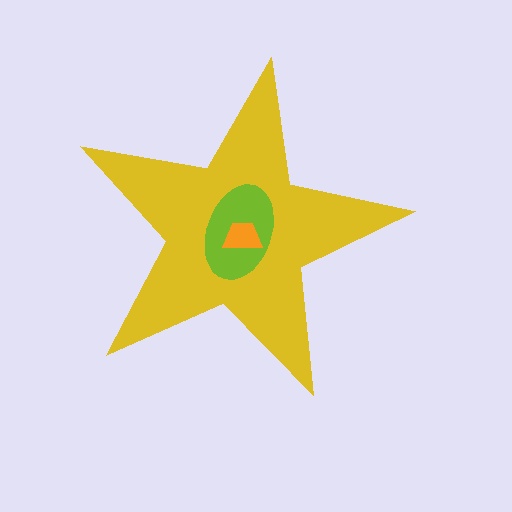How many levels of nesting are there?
3.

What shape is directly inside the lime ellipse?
The orange trapezoid.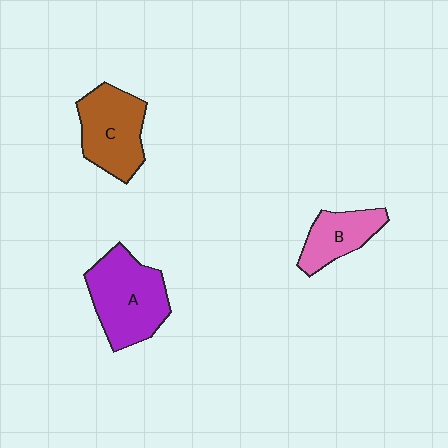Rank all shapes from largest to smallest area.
From largest to smallest: A (purple), C (brown), B (pink).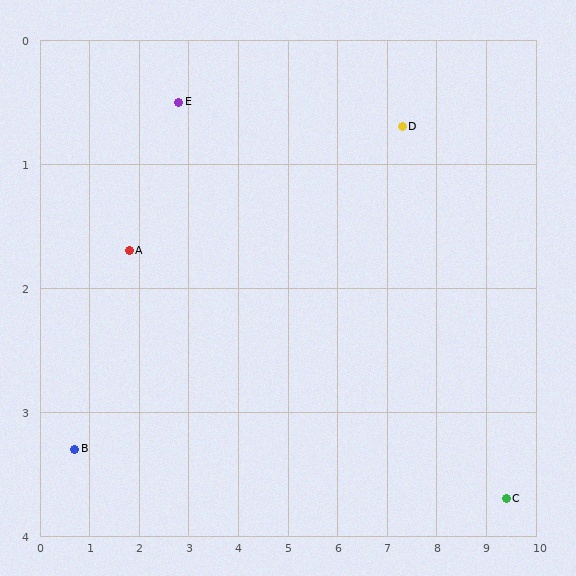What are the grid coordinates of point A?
Point A is at approximately (1.8, 1.7).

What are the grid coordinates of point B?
Point B is at approximately (0.7, 3.3).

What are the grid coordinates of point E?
Point E is at approximately (2.8, 0.5).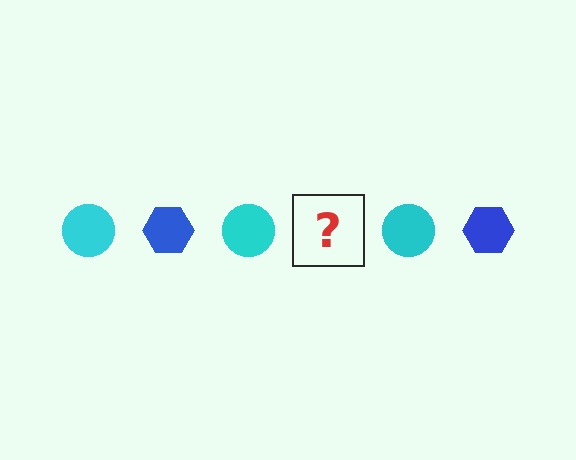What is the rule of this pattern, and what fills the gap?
The rule is that the pattern alternates between cyan circle and blue hexagon. The gap should be filled with a blue hexagon.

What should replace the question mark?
The question mark should be replaced with a blue hexagon.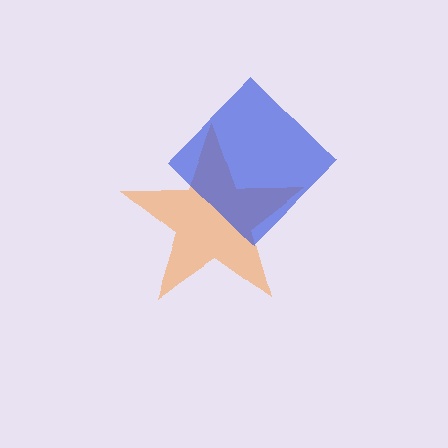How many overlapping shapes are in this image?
There are 2 overlapping shapes in the image.